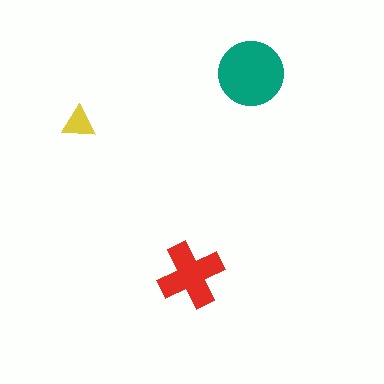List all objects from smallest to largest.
The yellow triangle, the red cross, the teal circle.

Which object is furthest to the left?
The yellow triangle is leftmost.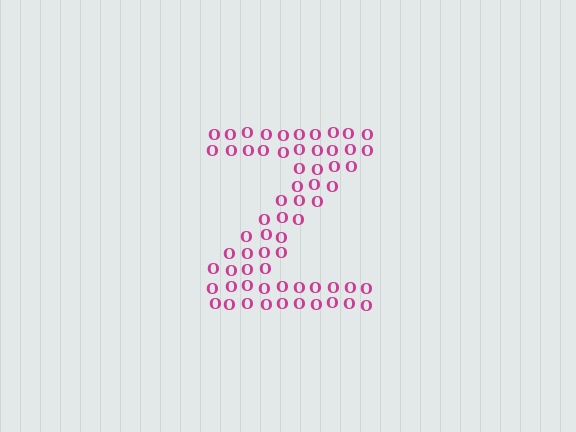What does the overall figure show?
The overall figure shows the letter Z.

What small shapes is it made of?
It is made of small letter O's.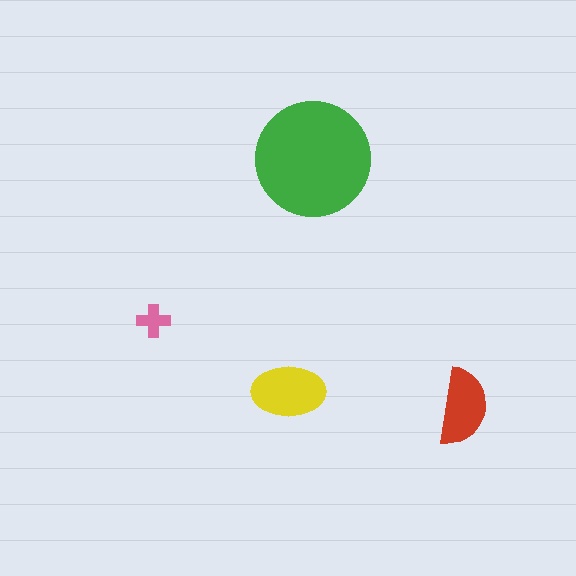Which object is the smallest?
The pink cross.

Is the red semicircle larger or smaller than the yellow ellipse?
Smaller.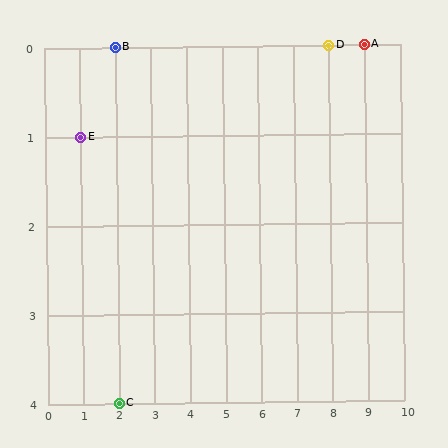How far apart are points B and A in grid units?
Points B and A are 7 columns apart.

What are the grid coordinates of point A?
Point A is at grid coordinates (9, 0).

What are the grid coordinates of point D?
Point D is at grid coordinates (8, 0).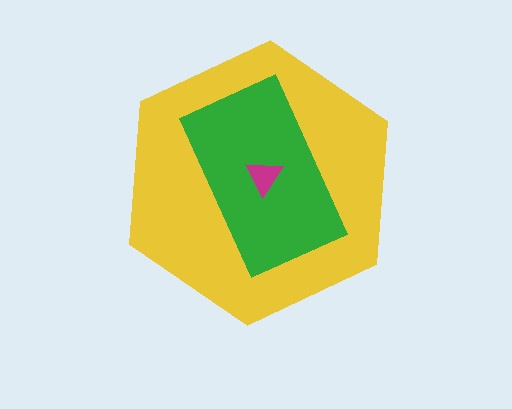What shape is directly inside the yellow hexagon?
The green rectangle.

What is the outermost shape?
The yellow hexagon.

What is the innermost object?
The magenta triangle.